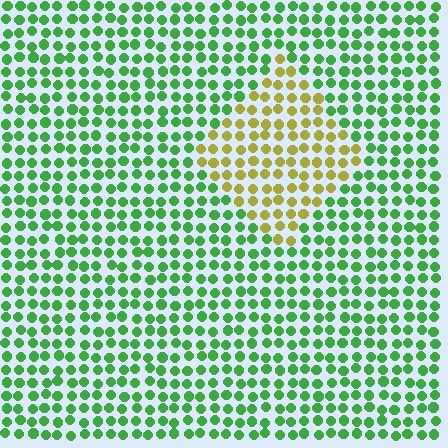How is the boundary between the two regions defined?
The boundary is defined purely by a slight shift in hue (about 63 degrees). Spacing, size, and orientation are identical on both sides.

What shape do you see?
I see a diamond.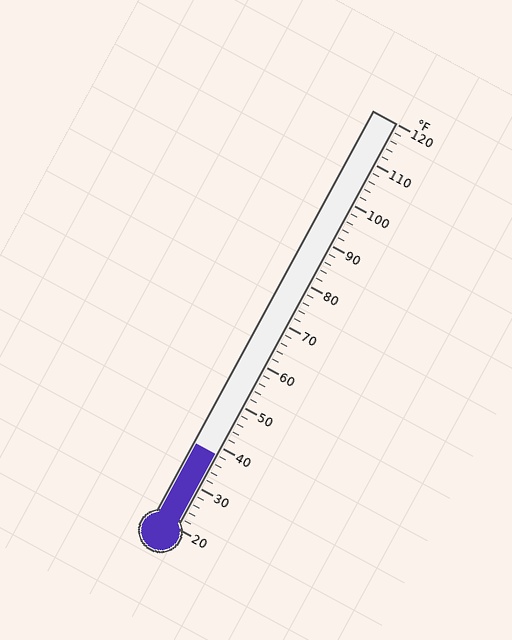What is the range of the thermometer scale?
The thermometer scale ranges from 20°F to 120°F.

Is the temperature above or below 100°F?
The temperature is below 100°F.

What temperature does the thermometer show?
The thermometer shows approximately 38°F.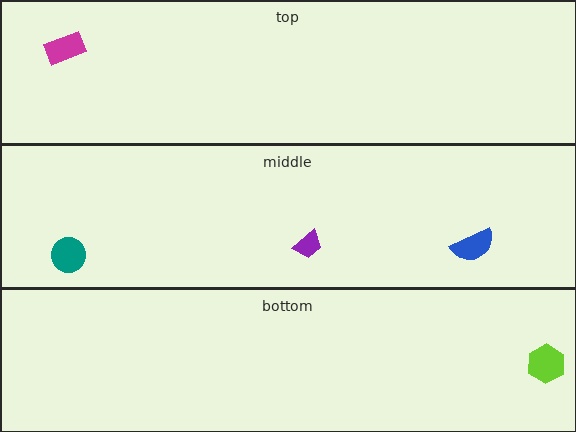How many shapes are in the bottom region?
1.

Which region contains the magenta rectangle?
The top region.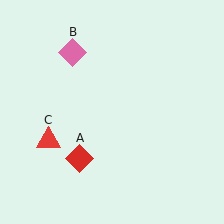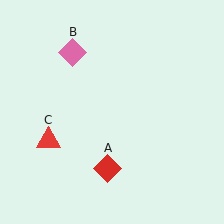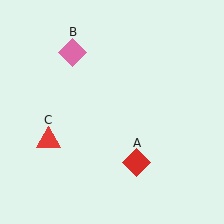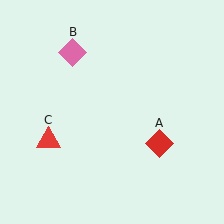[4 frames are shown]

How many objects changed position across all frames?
1 object changed position: red diamond (object A).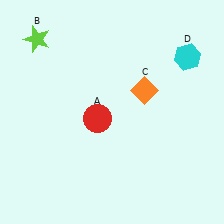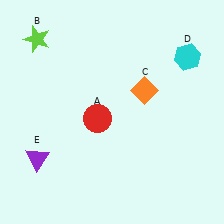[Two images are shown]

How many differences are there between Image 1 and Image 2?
There is 1 difference between the two images.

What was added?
A purple triangle (E) was added in Image 2.